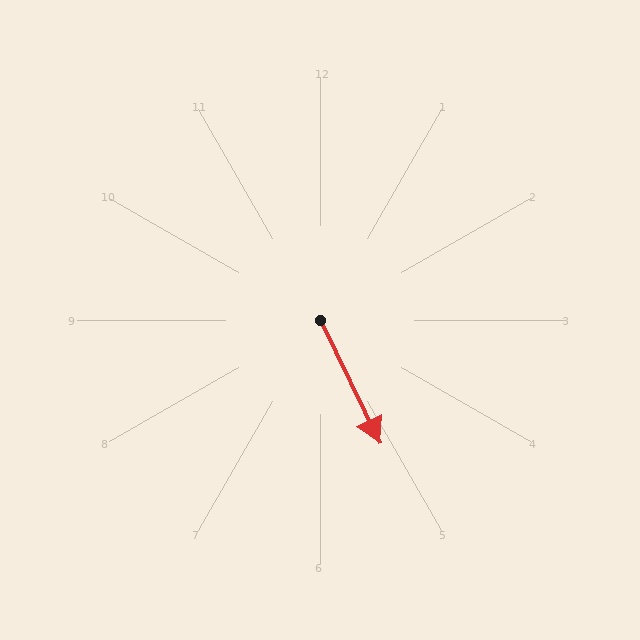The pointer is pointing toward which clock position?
Roughly 5 o'clock.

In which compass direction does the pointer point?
Southeast.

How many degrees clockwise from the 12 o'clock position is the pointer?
Approximately 154 degrees.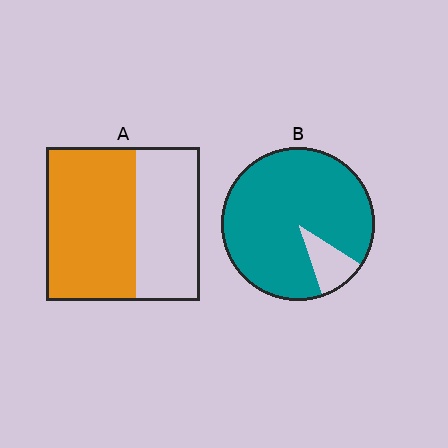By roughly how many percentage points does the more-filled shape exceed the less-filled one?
By roughly 30 percentage points (B over A).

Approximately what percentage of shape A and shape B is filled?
A is approximately 60% and B is approximately 90%.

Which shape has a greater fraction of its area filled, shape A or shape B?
Shape B.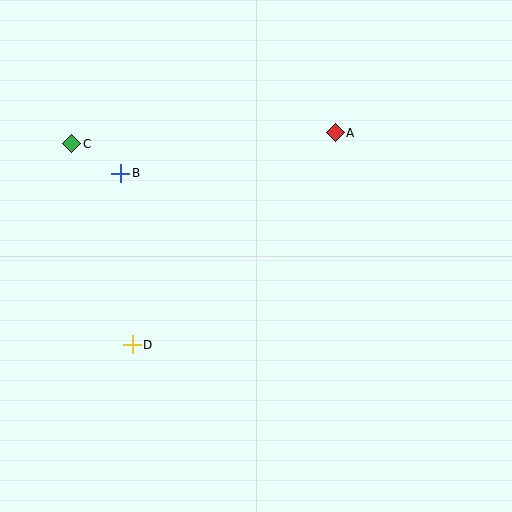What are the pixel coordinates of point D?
Point D is at (132, 345).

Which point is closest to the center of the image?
Point A at (335, 133) is closest to the center.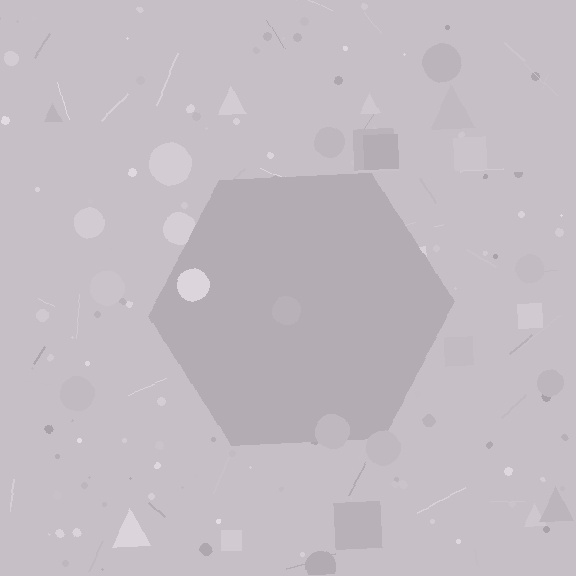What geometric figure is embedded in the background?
A hexagon is embedded in the background.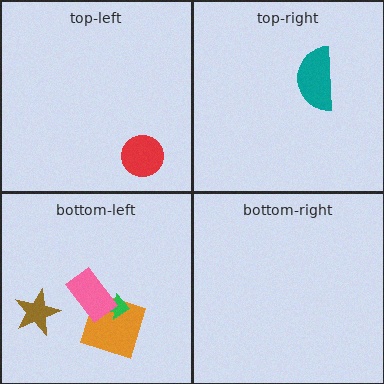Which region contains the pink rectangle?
The bottom-left region.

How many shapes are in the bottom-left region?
4.